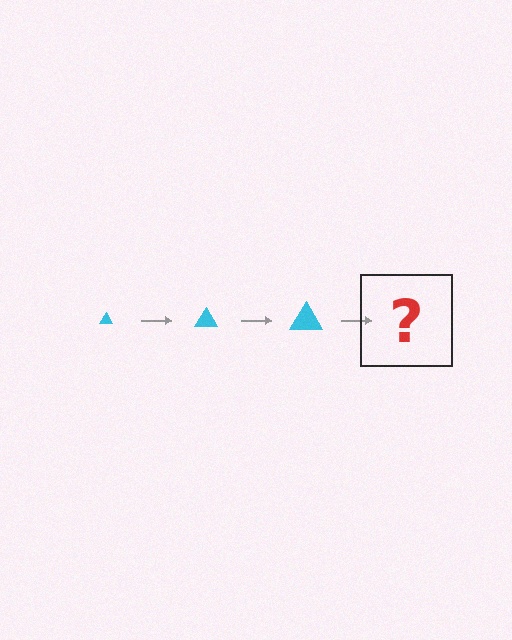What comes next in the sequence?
The next element should be a cyan triangle, larger than the previous one.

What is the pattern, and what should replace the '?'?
The pattern is that the triangle gets progressively larger each step. The '?' should be a cyan triangle, larger than the previous one.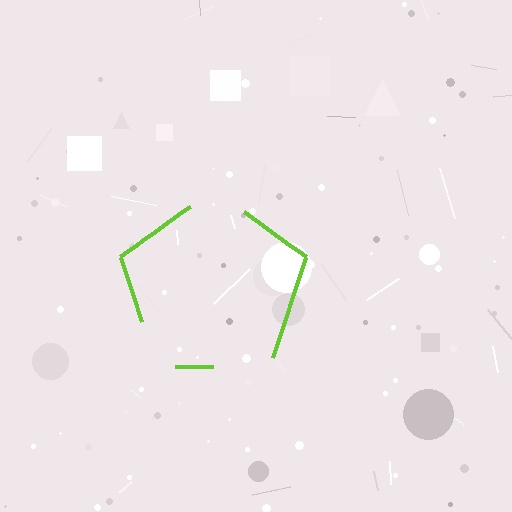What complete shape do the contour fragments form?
The contour fragments form a pentagon.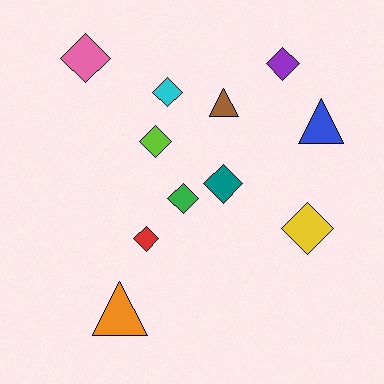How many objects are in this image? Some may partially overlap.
There are 11 objects.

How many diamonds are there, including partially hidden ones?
There are 8 diamonds.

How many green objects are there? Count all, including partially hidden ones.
There is 1 green object.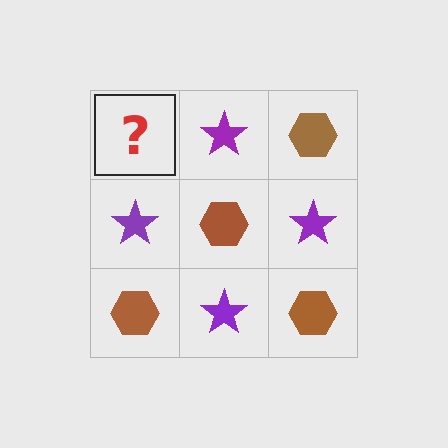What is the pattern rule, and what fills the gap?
The rule is that it alternates brown hexagon and purple star in a checkerboard pattern. The gap should be filled with a brown hexagon.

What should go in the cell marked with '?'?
The missing cell should contain a brown hexagon.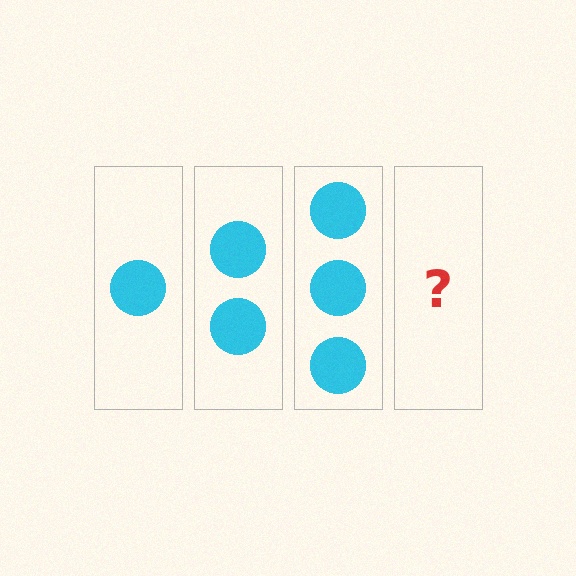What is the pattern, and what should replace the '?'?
The pattern is that each step adds one more circle. The '?' should be 4 circles.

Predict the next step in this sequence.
The next step is 4 circles.